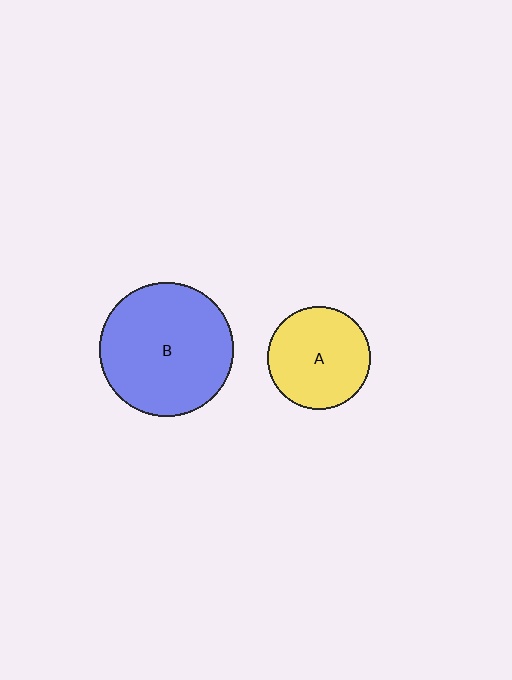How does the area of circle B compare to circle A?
Approximately 1.7 times.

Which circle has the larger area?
Circle B (blue).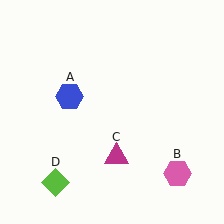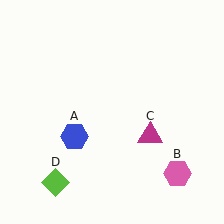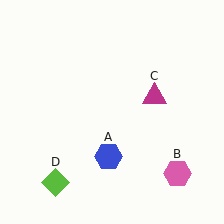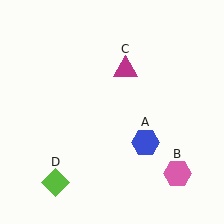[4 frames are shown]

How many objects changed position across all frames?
2 objects changed position: blue hexagon (object A), magenta triangle (object C).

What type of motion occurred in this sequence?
The blue hexagon (object A), magenta triangle (object C) rotated counterclockwise around the center of the scene.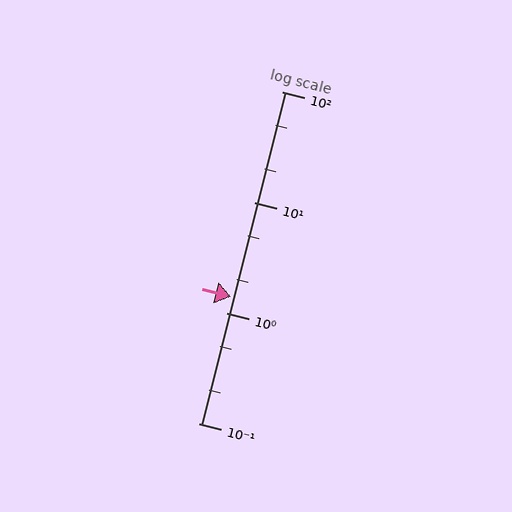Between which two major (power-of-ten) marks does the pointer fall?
The pointer is between 1 and 10.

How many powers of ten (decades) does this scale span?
The scale spans 3 decades, from 0.1 to 100.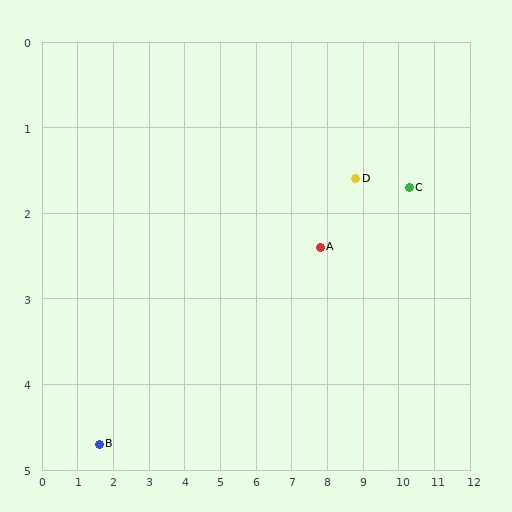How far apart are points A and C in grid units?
Points A and C are about 2.6 grid units apart.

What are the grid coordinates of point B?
Point B is at approximately (1.6, 4.7).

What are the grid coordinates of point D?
Point D is at approximately (8.8, 1.6).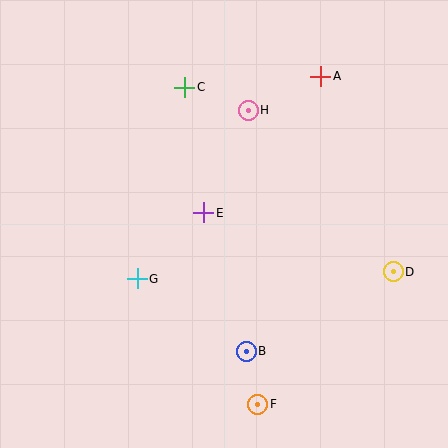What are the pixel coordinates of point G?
Point G is at (137, 279).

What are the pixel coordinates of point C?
Point C is at (185, 87).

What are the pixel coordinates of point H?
Point H is at (248, 110).